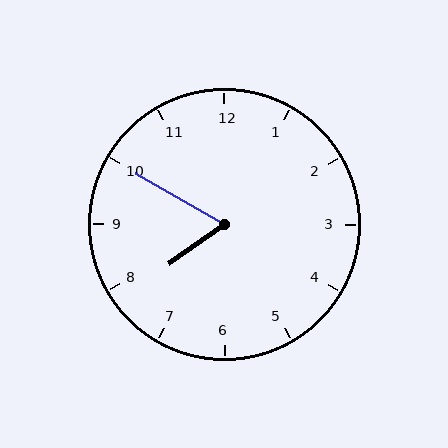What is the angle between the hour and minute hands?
Approximately 65 degrees.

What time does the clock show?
7:50.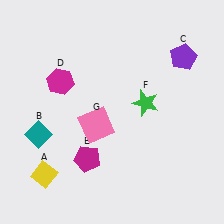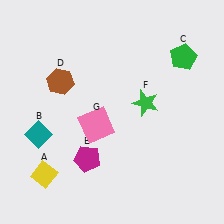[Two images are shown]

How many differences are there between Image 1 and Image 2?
There are 2 differences between the two images.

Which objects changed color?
C changed from purple to green. D changed from magenta to brown.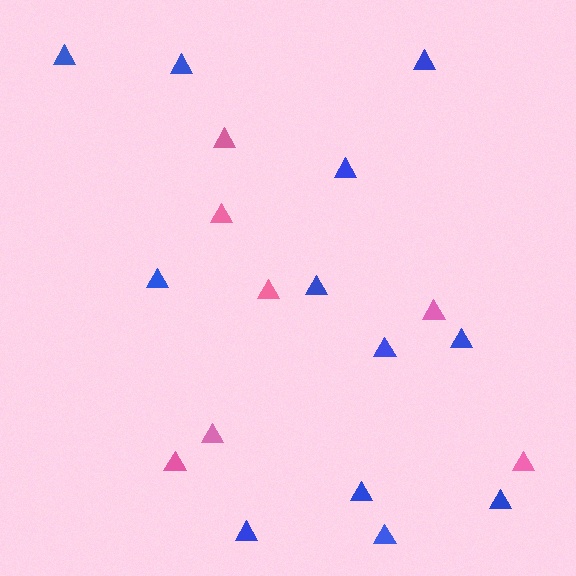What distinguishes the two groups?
There are 2 groups: one group of pink triangles (7) and one group of blue triangles (12).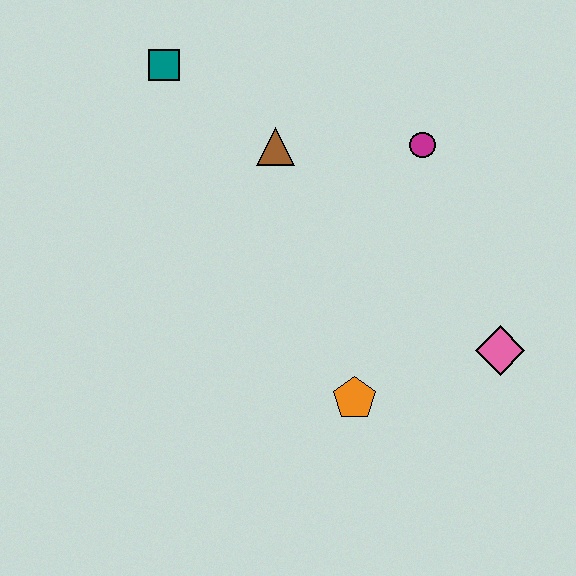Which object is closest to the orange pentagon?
The pink diamond is closest to the orange pentagon.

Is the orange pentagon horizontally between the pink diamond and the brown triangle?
Yes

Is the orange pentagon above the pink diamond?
No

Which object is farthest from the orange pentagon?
The teal square is farthest from the orange pentagon.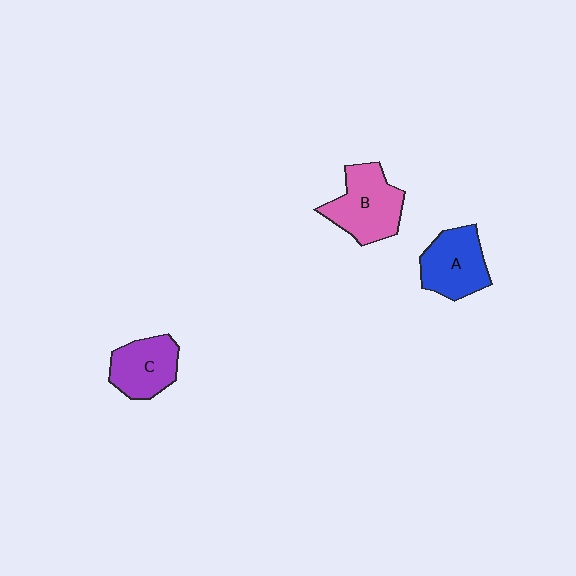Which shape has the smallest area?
Shape C (purple).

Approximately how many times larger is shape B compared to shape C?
Approximately 1.3 times.